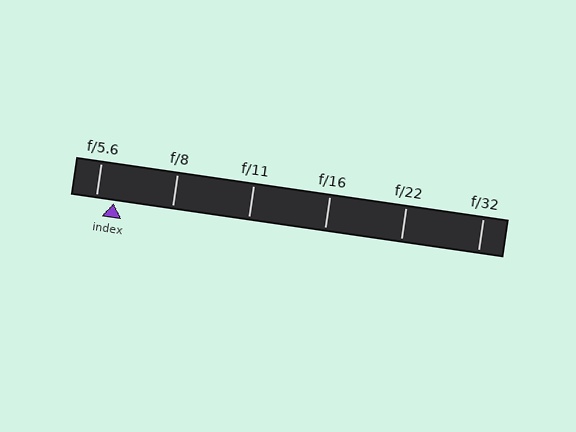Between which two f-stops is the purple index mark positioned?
The index mark is between f/5.6 and f/8.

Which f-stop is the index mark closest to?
The index mark is closest to f/5.6.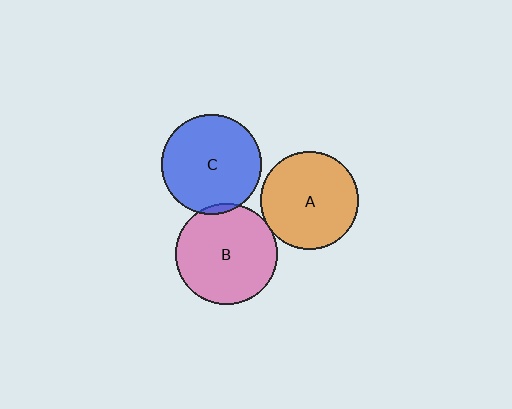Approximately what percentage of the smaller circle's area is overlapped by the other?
Approximately 5%.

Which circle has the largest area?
Circle B (pink).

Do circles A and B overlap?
Yes.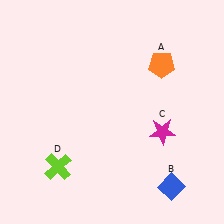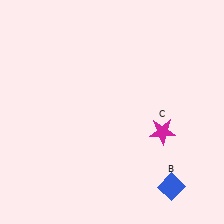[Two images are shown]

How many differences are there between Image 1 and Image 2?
There are 2 differences between the two images.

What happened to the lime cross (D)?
The lime cross (D) was removed in Image 2. It was in the bottom-left area of Image 1.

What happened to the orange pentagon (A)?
The orange pentagon (A) was removed in Image 2. It was in the top-right area of Image 1.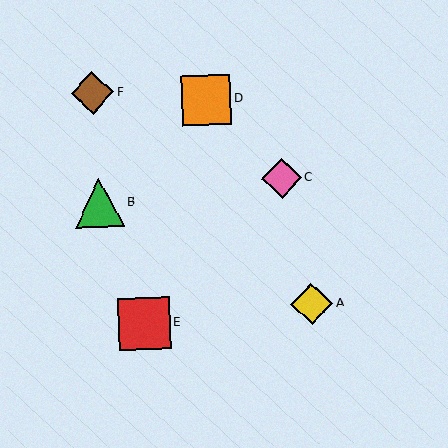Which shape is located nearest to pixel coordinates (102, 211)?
The green triangle (labeled B) at (99, 203) is nearest to that location.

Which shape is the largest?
The red square (labeled E) is the largest.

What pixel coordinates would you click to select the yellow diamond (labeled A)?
Click at (312, 304) to select the yellow diamond A.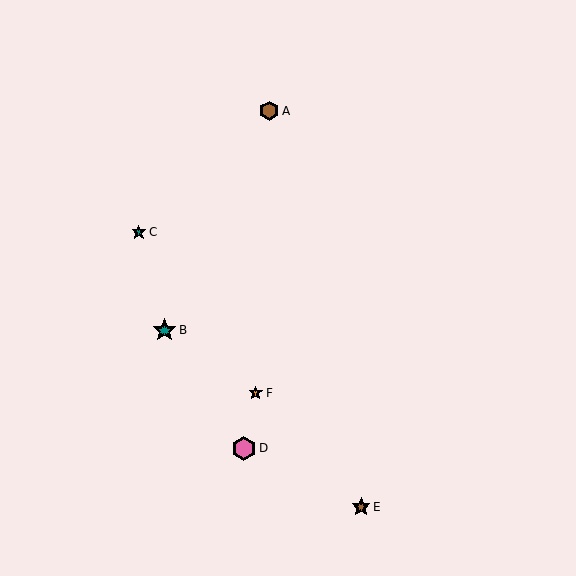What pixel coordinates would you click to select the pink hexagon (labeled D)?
Click at (244, 448) to select the pink hexagon D.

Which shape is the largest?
The pink hexagon (labeled D) is the largest.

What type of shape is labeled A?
Shape A is a brown hexagon.